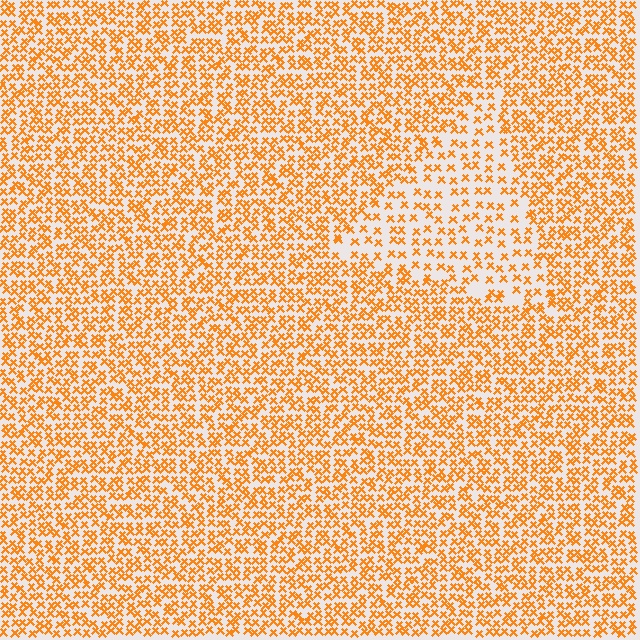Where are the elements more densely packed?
The elements are more densely packed outside the triangle boundary.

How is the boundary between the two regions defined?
The boundary is defined by a change in element density (approximately 1.9x ratio). All elements are the same color, size, and shape.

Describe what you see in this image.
The image contains small orange elements arranged at two different densities. A triangle-shaped region is visible where the elements are less densely packed than the surrounding area.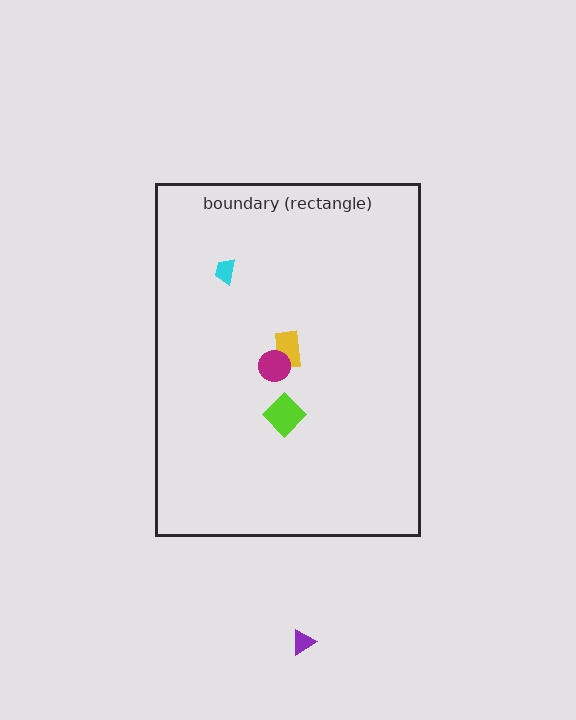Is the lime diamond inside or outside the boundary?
Inside.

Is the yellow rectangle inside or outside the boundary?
Inside.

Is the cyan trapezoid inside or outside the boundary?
Inside.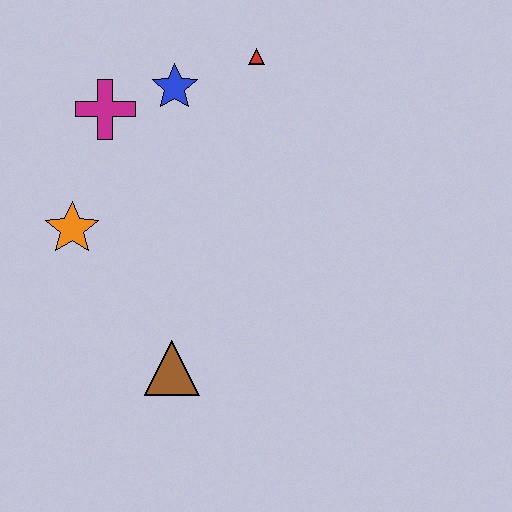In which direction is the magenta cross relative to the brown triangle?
The magenta cross is above the brown triangle.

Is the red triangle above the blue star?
Yes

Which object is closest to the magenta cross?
The blue star is closest to the magenta cross.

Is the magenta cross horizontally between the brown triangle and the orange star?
Yes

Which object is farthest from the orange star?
The red triangle is farthest from the orange star.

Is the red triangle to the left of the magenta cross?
No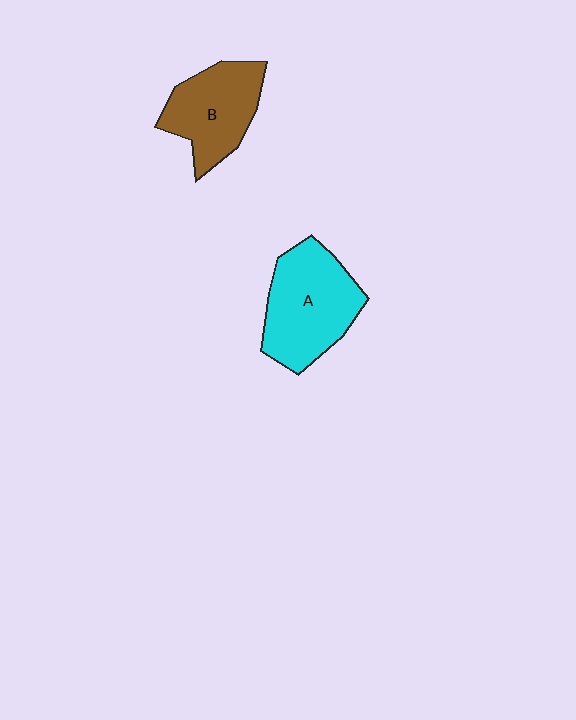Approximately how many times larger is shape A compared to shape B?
Approximately 1.2 times.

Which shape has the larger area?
Shape A (cyan).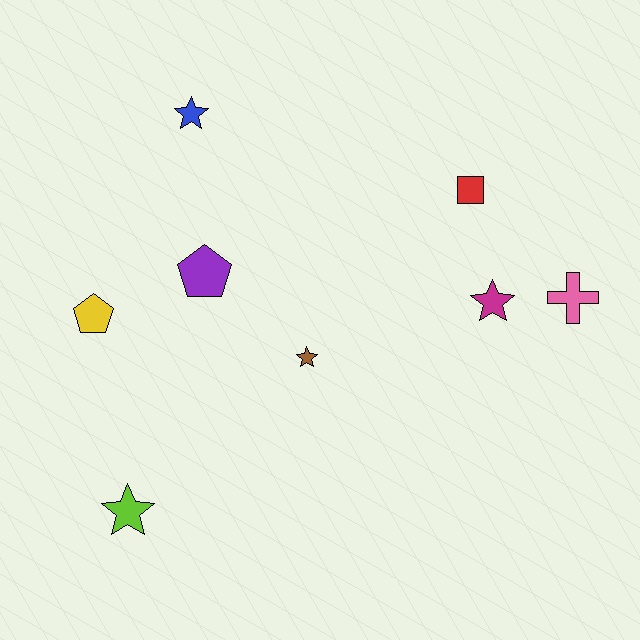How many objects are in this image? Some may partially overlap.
There are 8 objects.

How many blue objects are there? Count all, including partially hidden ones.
There is 1 blue object.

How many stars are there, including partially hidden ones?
There are 4 stars.